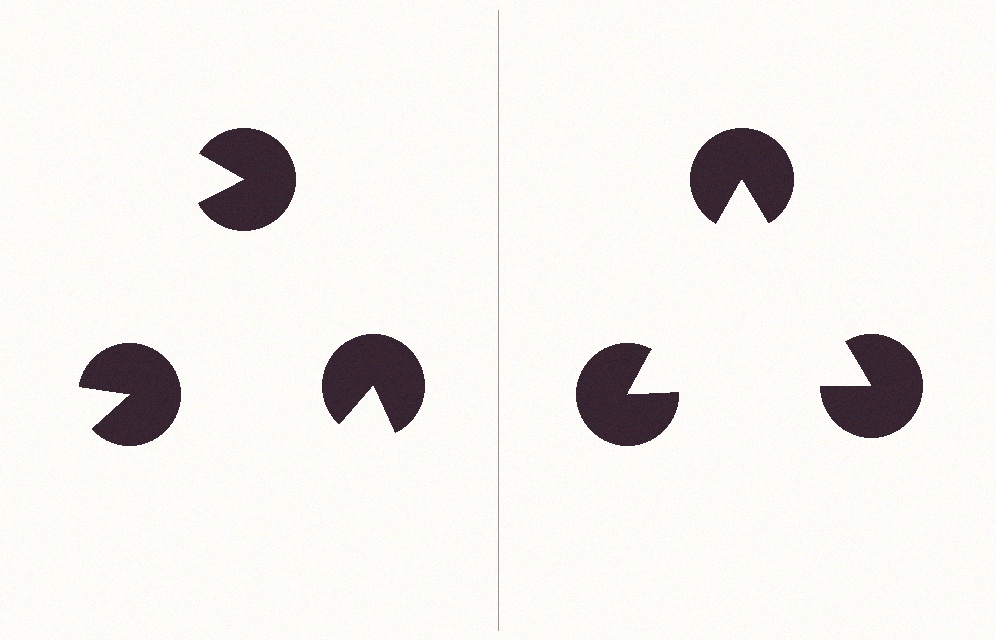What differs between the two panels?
The pac-man discs are positioned identically on both sides; only the wedge orientations differ. On the right they align to a triangle; on the left they are misaligned.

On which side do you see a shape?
An illusory triangle appears on the right side. On the left side the wedge cuts are rotated, so no coherent shape forms.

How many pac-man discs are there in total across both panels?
6 — 3 on each side.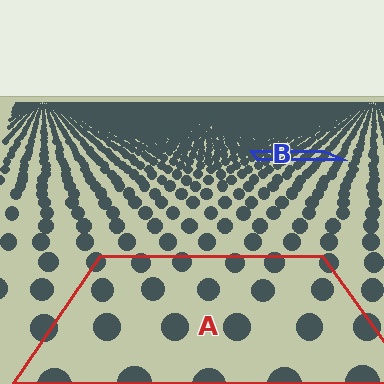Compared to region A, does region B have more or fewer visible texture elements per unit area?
Region B has more texture elements per unit area — they are packed more densely because it is farther away.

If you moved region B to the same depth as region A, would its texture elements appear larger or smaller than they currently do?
They would appear larger. At a closer depth, the same texture elements are projected at a bigger on-screen size.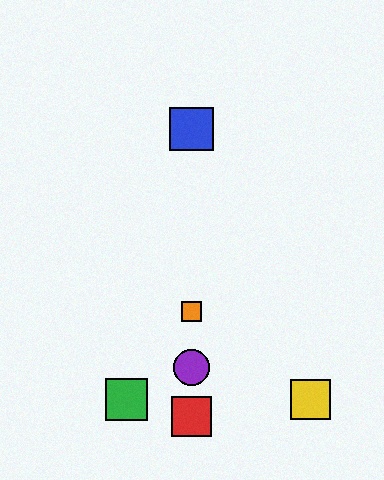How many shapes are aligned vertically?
4 shapes (the red square, the blue square, the purple circle, the orange square) are aligned vertically.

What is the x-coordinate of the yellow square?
The yellow square is at x≈311.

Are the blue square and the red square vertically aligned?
Yes, both are at x≈191.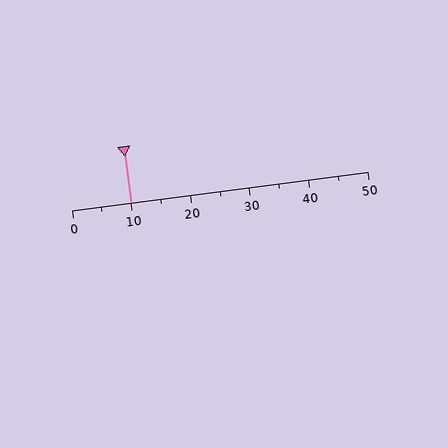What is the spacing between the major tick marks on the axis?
The major ticks are spaced 10 apart.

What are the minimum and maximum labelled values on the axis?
The axis runs from 0 to 50.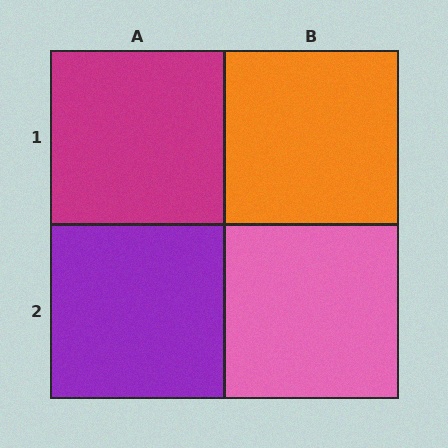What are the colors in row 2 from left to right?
Purple, pink.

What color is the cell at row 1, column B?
Orange.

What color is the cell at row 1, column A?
Magenta.